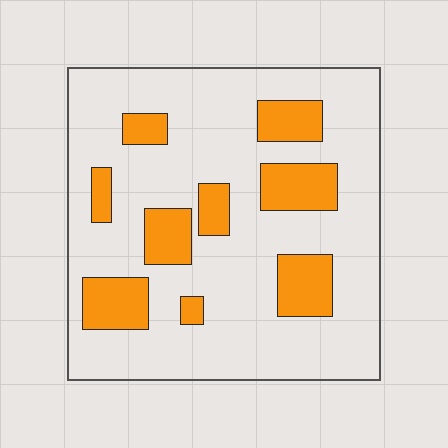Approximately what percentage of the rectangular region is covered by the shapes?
Approximately 20%.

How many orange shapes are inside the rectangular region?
9.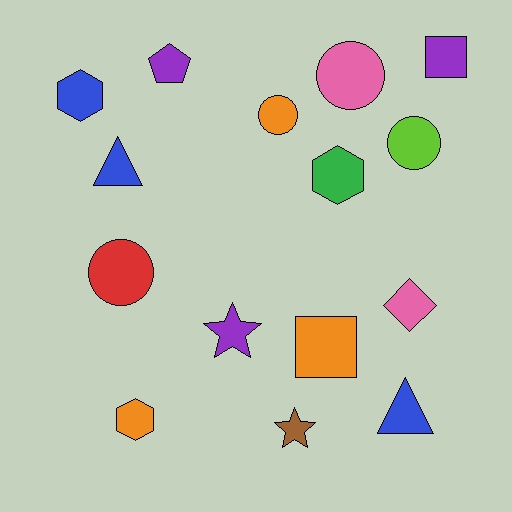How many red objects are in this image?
There is 1 red object.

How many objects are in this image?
There are 15 objects.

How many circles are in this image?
There are 4 circles.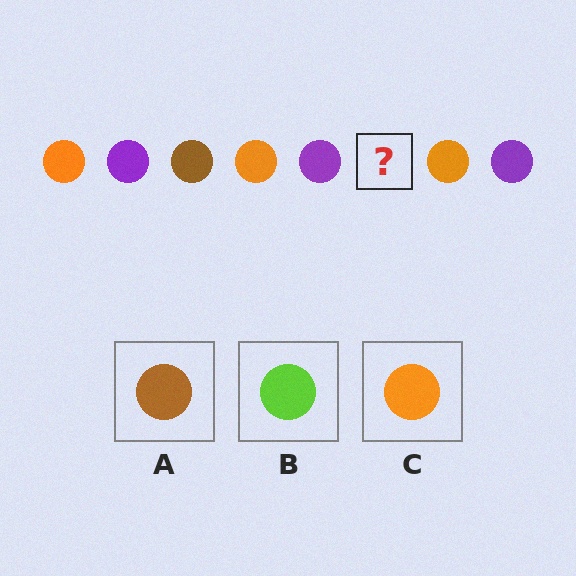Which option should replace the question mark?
Option A.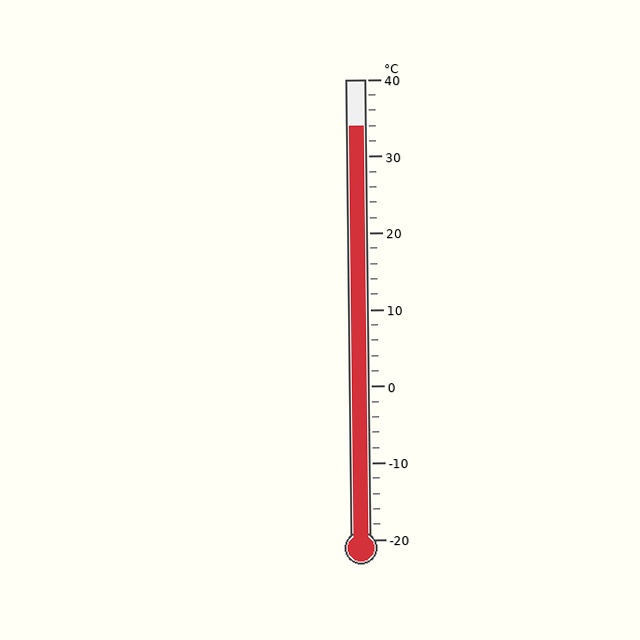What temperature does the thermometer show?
The thermometer shows approximately 34°C.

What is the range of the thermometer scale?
The thermometer scale ranges from -20°C to 40°C.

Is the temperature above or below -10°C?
The temperature is above -10°C.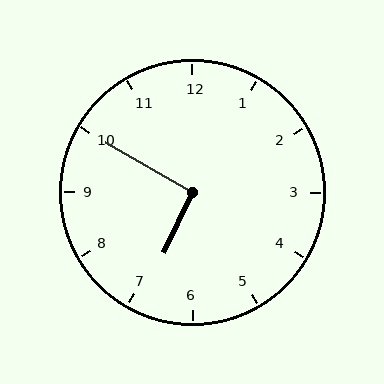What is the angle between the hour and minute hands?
Approximately 95 degrees.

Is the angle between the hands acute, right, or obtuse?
It is right.